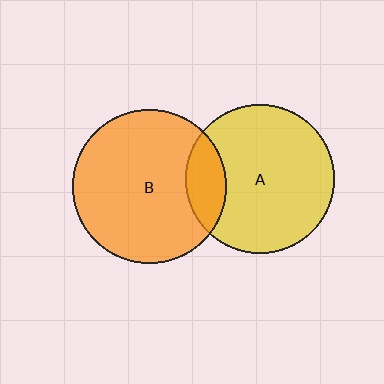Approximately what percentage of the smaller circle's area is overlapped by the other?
Approximately 15%.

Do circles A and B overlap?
Yes.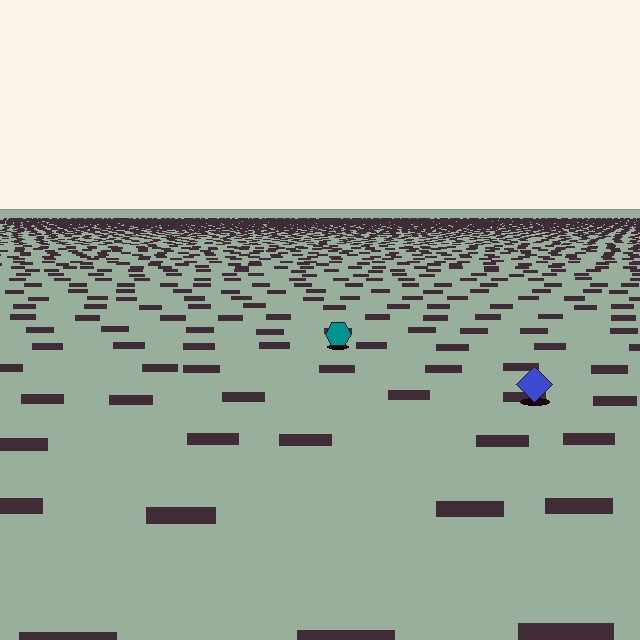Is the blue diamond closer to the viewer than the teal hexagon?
Yes. The blue diamond is closer — you can tell from the texture gradient: the ground texture is coarser near it.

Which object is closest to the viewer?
The blue diamond is closest. The texture marks near it are larger and more spread out.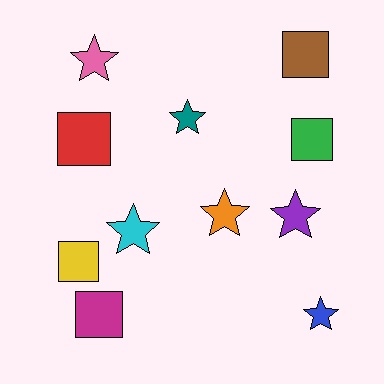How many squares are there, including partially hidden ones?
There are 5 squares.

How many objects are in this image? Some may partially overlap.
There are 11 objects.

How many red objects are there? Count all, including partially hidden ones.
There is 1 red object.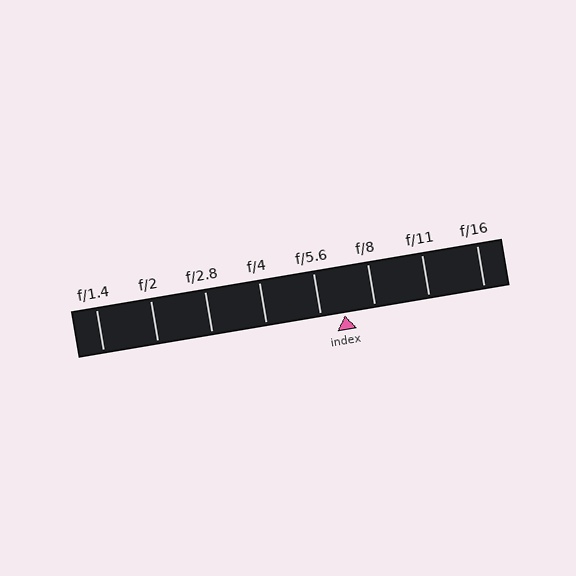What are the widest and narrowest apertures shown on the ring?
The widest aperture shown is f/1.4 and the narrowest is f/16.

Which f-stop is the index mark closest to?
The index mark is closest to f/5.6.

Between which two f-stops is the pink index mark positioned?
The index mark is between f/5.6 and f/8.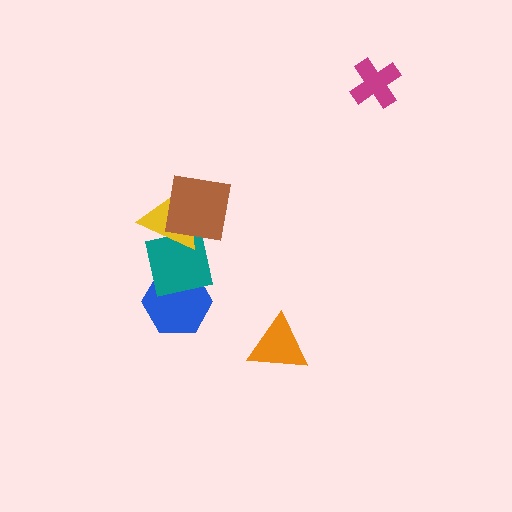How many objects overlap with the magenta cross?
0 objects overlap with the magenta cross.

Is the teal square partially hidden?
Yes, it is partially covered by another shape.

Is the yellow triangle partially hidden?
Yes, it is partially covered by another shape.